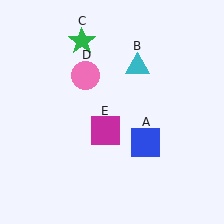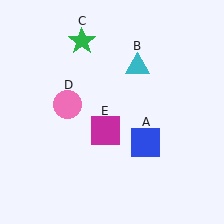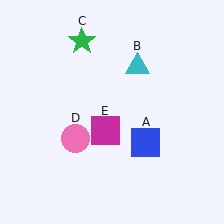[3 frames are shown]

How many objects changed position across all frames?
1 object changed position: pink circle (object D).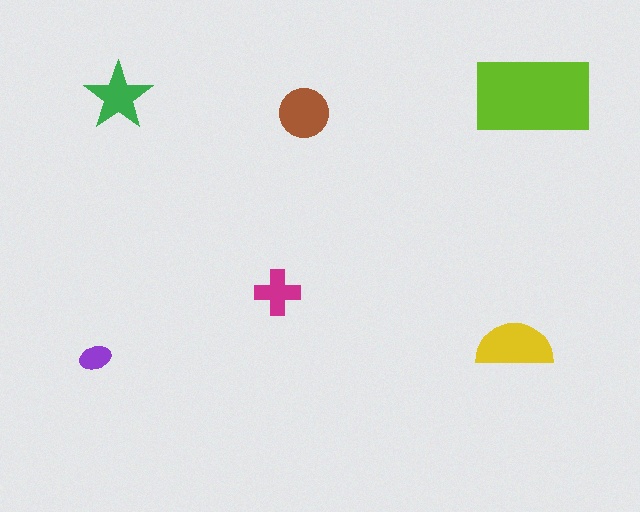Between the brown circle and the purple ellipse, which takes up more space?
The brown circle.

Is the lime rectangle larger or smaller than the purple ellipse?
Larger.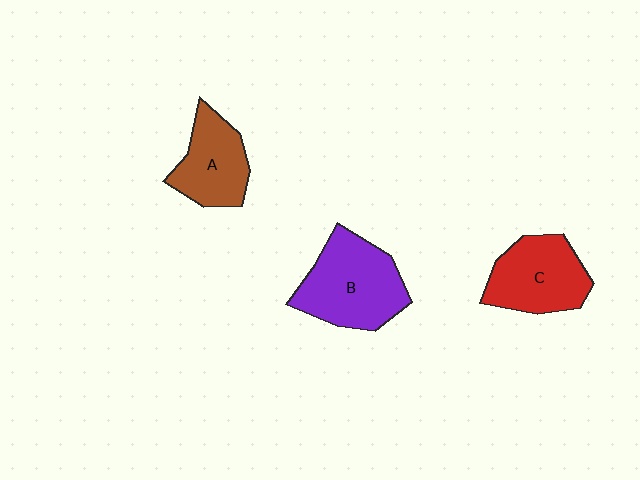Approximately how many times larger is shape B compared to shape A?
Approximately 1.4 times.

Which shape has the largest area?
Shape B (purple).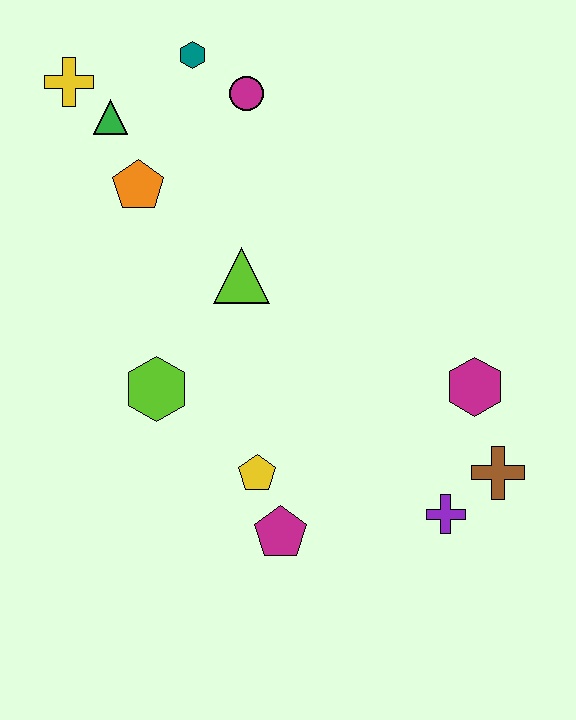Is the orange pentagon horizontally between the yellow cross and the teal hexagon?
Yes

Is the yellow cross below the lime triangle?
No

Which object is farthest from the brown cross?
The yellow cross is farthest from the brown cross.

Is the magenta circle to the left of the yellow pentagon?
Yes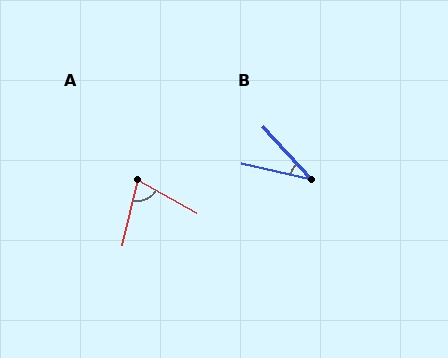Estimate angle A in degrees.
Approximately 74 degrees.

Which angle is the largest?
A, at approximately 74 degrees.